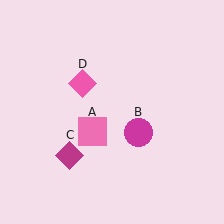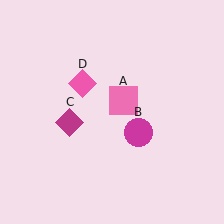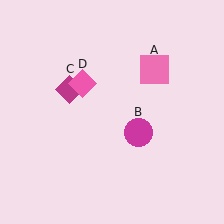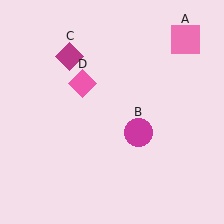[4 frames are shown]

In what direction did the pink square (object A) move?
The pink square (object A) moved up and to the right.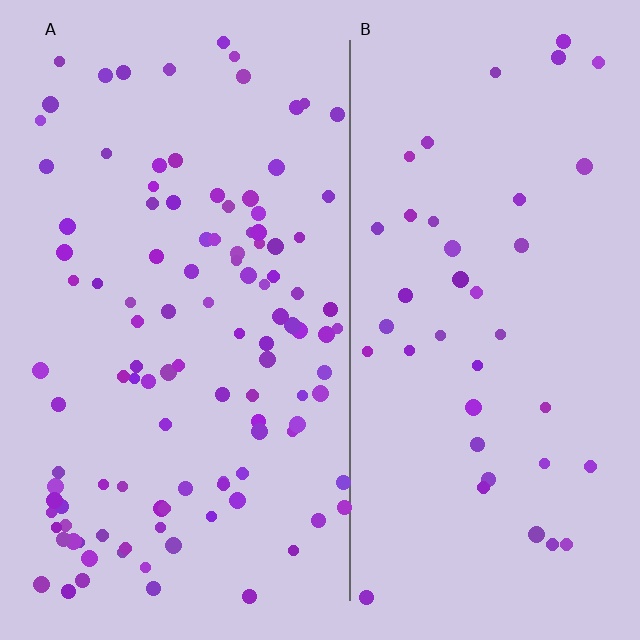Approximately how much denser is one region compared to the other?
Approximately 2.7× — region A over region B.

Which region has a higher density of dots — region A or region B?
A (the left).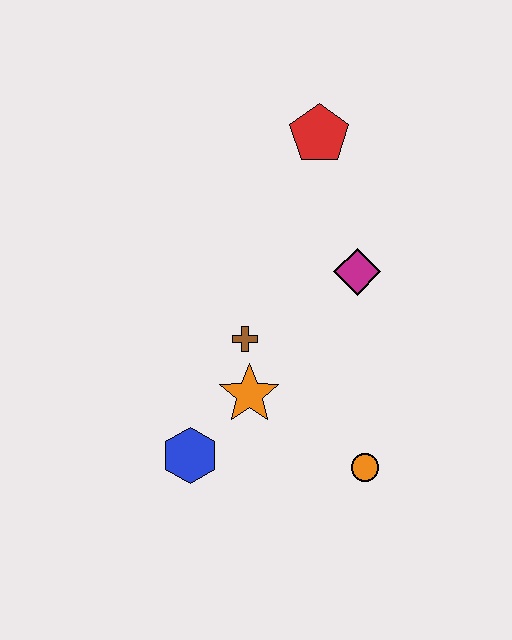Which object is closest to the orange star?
The brown cross is closest to the orange star.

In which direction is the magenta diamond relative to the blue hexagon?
The magenta diamond is above the blue hexagon.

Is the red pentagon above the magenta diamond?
Yes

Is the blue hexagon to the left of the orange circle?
Yes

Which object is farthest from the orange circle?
The red pentagon is farthest from the orange circle.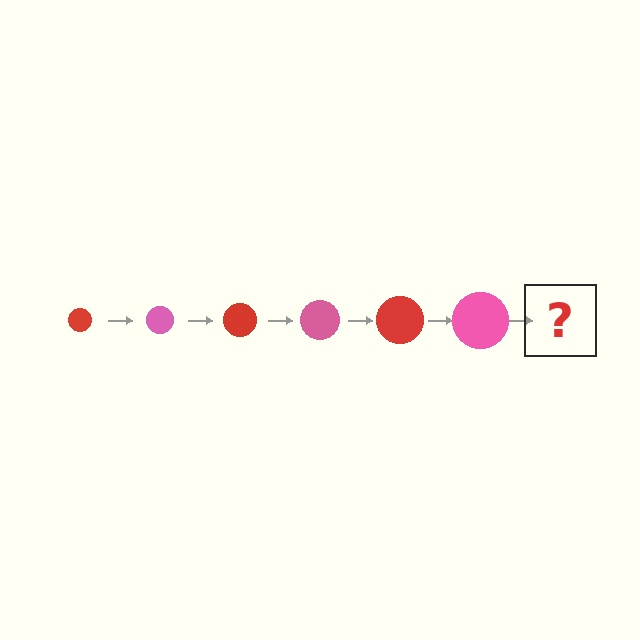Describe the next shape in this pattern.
It should be a red circle, larger than the previous one.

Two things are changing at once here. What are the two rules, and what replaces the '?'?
The two rules are that the circle grows larger each step and the color cycles through red and pink. The '?' should be a red circle, larger than the previous one.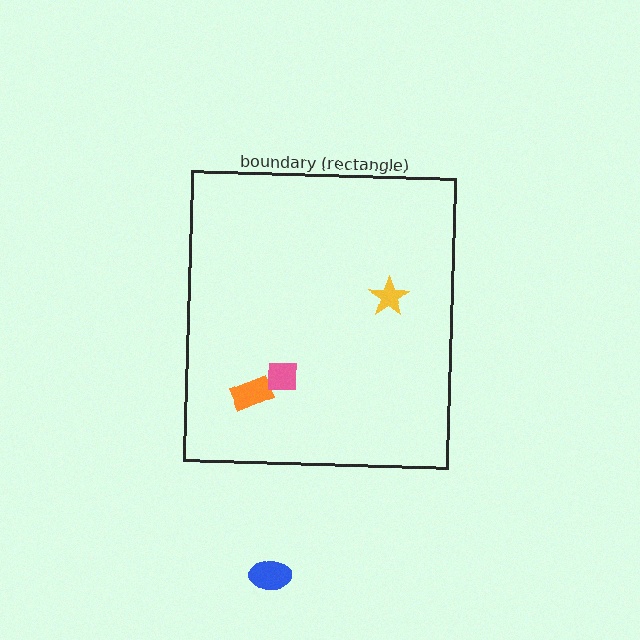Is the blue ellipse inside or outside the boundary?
Outside.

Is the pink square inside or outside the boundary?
Inside.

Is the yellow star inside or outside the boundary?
Inside.